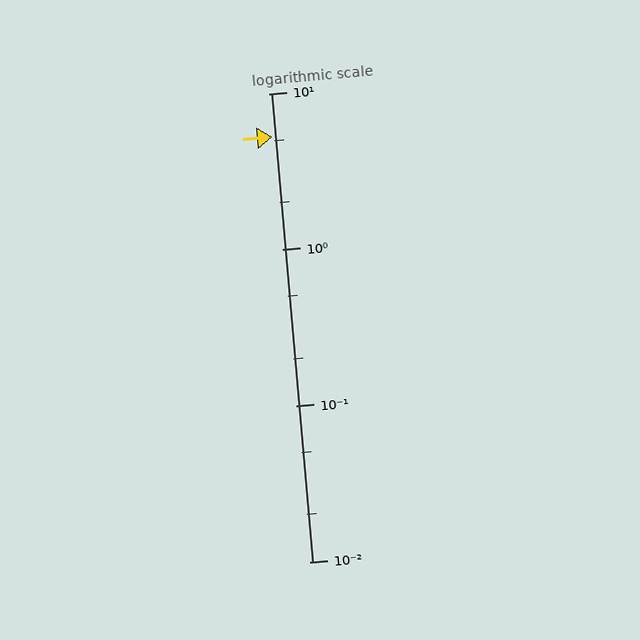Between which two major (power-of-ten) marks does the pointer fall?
The pointer is between 1 and 10.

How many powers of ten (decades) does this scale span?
The scale spans 3 decades, from 0.01 to 10.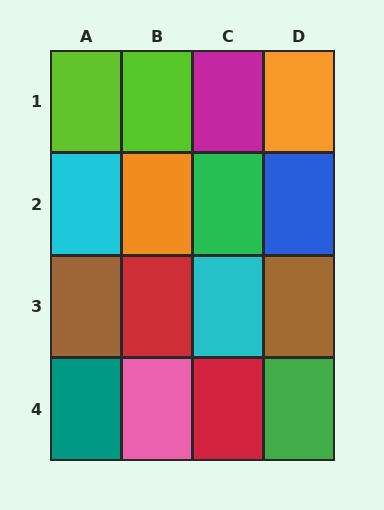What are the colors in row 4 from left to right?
Teal, pink, red, green.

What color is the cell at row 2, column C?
Green.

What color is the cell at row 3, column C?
Cyan.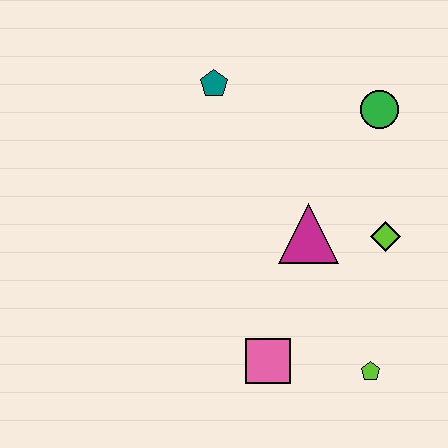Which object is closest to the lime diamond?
The magenta triangle is closest to the lime diamond.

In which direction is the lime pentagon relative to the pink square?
The lime pentagon is to the right of the pink square.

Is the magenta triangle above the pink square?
Yes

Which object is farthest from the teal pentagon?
The lime pentagon is farthest from the teal pentagon.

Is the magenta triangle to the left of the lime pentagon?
Yes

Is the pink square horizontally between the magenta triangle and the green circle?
No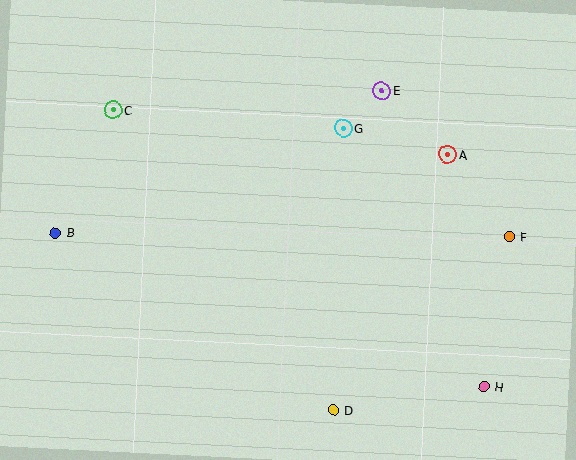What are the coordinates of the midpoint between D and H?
The midpoint between D and H is at (409, 398).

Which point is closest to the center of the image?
Point G at (343, 128) is closest to the center.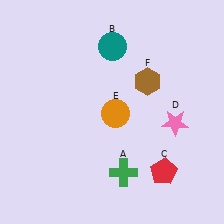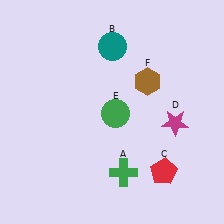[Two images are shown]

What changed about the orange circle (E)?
In Image 1, E is orange. In Image 2, it changed to green.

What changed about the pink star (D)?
In Image 1, D is pink. In Image 2, it changed to magenta.